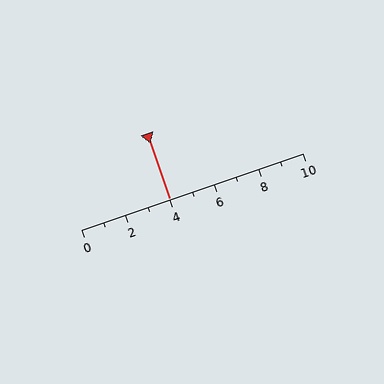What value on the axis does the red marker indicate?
The marker indicates approximately 4.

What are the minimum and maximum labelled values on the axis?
The axis runs from 0 to 10.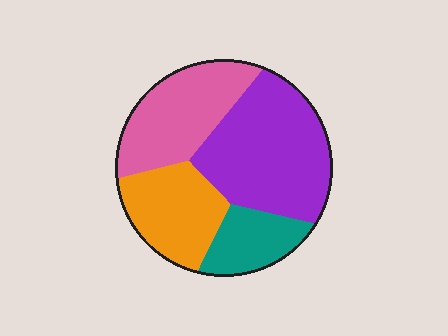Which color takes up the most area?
Purple, at roughly 40%.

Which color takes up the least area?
Teal, at roughly 15%.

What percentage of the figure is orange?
Orange takes up about one fifth (1/5) of the figure.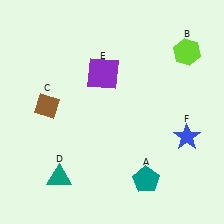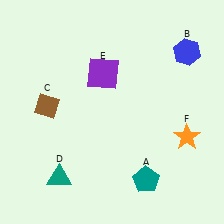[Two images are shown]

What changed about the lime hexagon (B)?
In Image 1, B is lime. In Image 2, it changed to blue.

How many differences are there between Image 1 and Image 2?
There are 2 differences between the two images.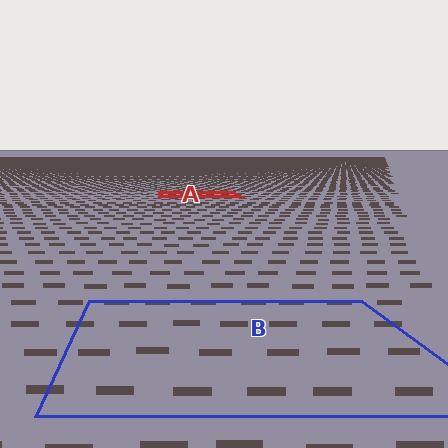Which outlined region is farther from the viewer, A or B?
Region A is farther from the viewer — the texture elements inside it appear smaller and more densely packed.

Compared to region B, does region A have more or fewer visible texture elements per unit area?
Region A has more texture elements per unit area — they are packed more densely because it is farther away.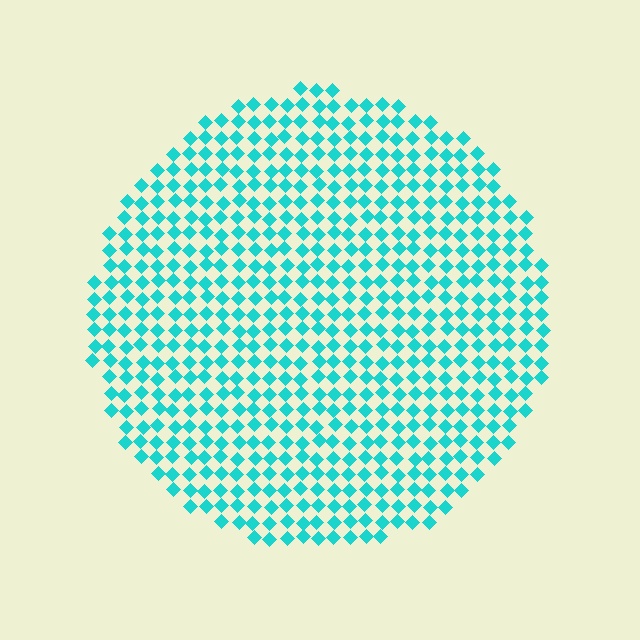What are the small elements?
The small elements are diamonds.